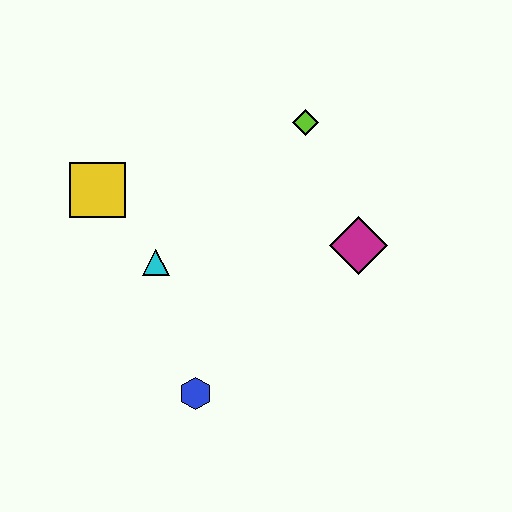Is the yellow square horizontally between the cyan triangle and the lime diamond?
No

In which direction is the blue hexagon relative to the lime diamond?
The blue hexagon is below the lime diamond.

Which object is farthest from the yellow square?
The magenta diamond is farthest from the yellow square.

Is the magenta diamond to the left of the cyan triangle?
No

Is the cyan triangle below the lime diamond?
Yes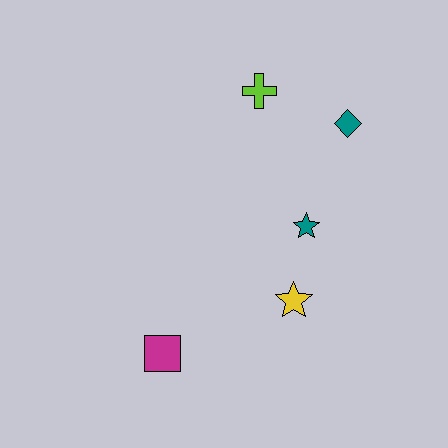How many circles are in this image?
There are no circles.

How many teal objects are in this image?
There are 2 teal objects.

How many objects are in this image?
There are 5 objects.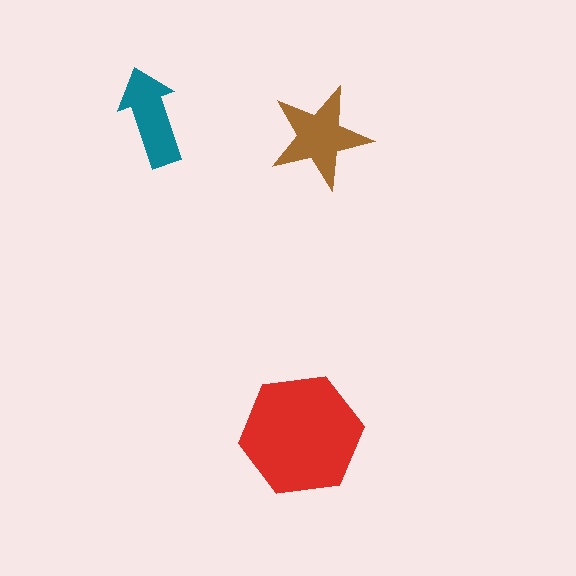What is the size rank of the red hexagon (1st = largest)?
1st.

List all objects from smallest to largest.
The teal arrow, the brown star, the red hexagon.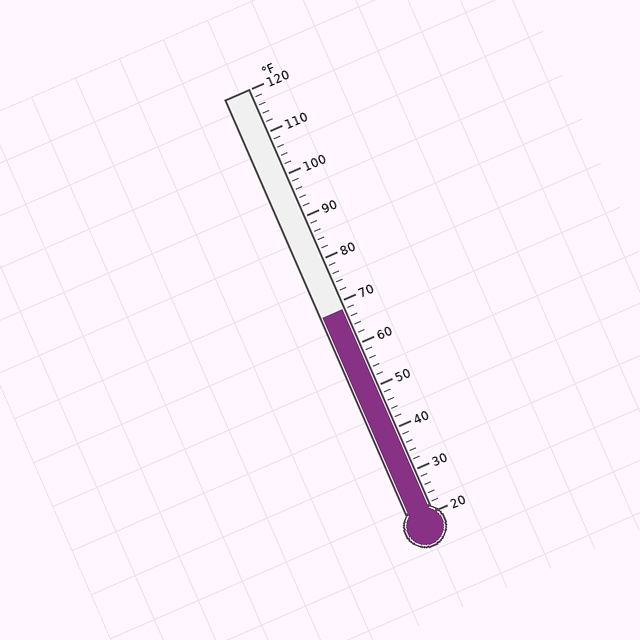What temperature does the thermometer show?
The thermometer shows approximately 68°F.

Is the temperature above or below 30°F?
The temperature is above 30°F.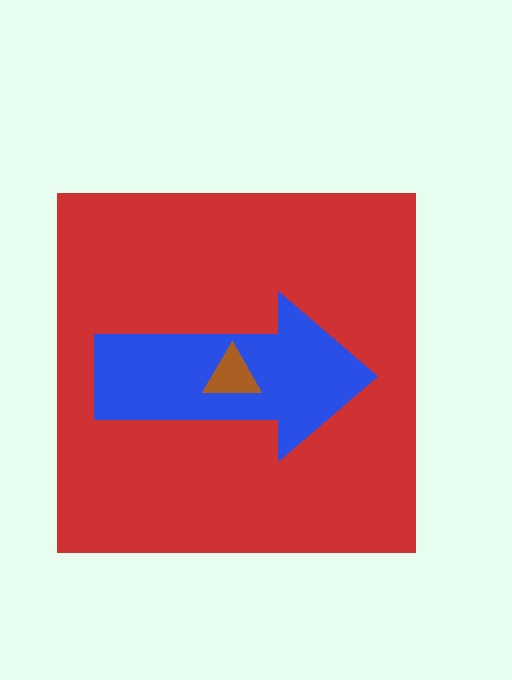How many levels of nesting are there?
3.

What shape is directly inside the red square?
The blue arrow.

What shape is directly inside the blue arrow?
The brown triangle.